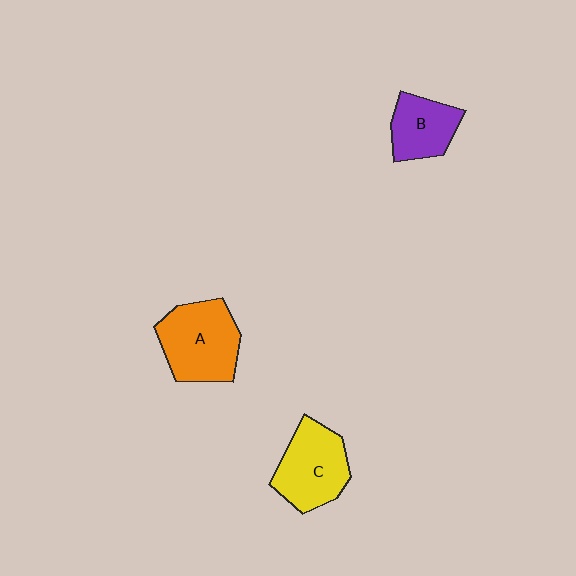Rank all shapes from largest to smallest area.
From largest to smallest: A (orange), C (yellow), B (purple).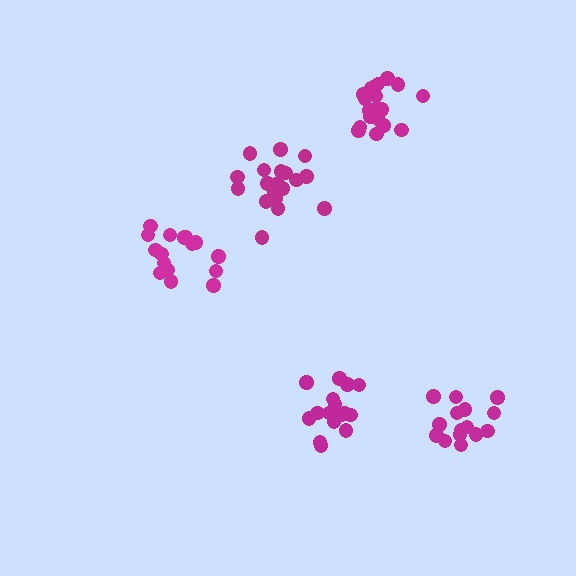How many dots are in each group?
Group 1: 19 dots, Group 2: 16 dots, Group 3: 15 dots, Group 4: 17 dots, Group 5: 19 dots (86 total).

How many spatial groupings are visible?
There are 5 spatial groupings.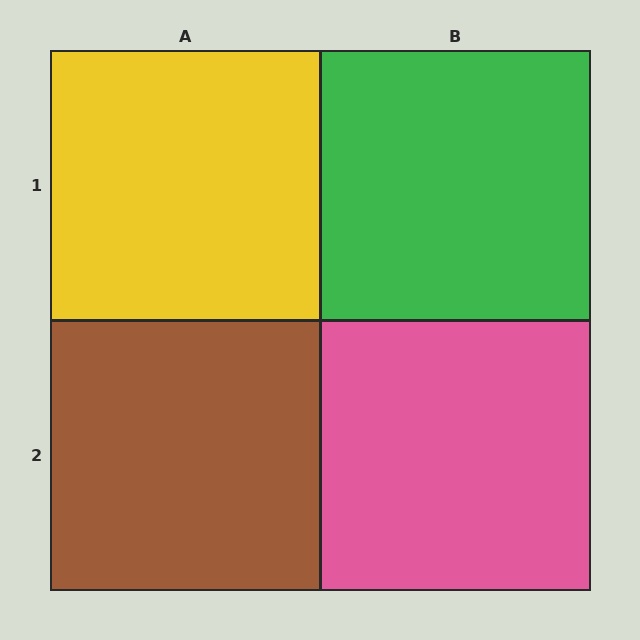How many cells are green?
1 cell is green.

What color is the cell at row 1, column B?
Green.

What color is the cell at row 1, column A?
Yellow.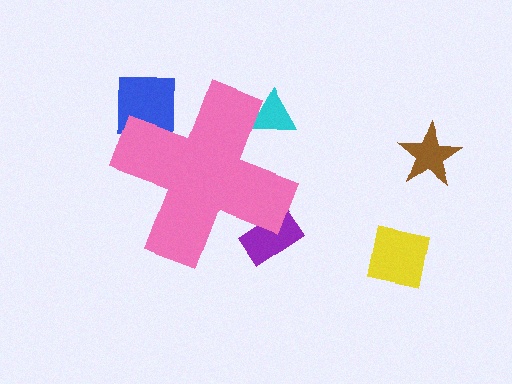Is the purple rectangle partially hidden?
Yes, the purple rectangle is partially hidden behind the pink cross.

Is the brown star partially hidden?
No, the brown star is fully visible.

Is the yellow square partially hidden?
No, the yellow square is fully visible.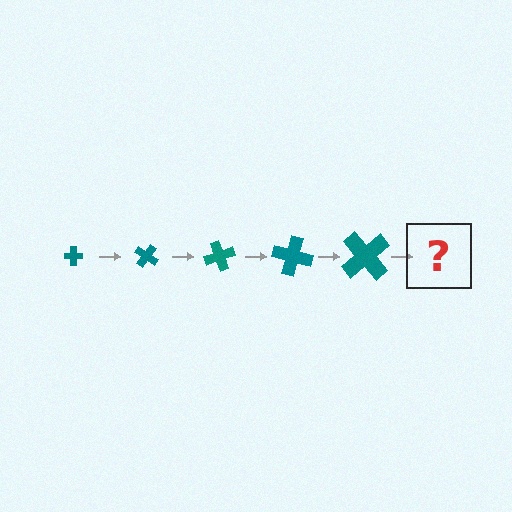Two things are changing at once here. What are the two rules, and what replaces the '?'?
The two rules are that the cross grows larger each step and it rotates 35 degrees each step. The '?' should be a cross, larger than the previous one and rotated 175 degrees from the start.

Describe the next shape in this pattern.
It should be a cross, larger than the previous one and rotated 175 degrees from the start.